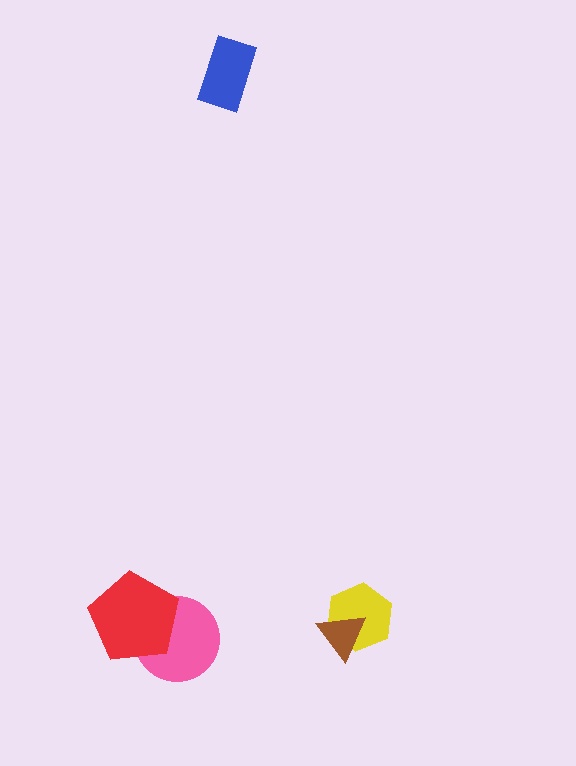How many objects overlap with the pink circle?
1 object overlaps with the pink circle.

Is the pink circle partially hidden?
Yes, it is partially covered by another shape.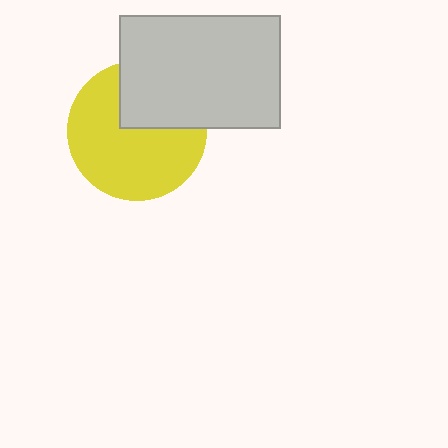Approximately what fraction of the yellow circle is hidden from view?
Roughly 32% of the yellow circle is hidden behind the light gray rectangle.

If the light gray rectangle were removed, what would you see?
You would see the complete yellow circle.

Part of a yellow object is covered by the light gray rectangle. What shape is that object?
It is a circle.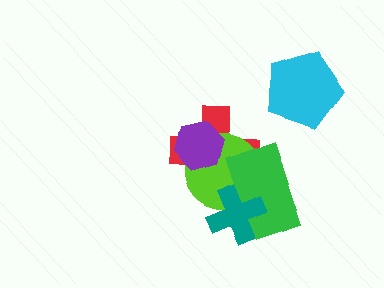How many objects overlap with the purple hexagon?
2 objects overlap with the purple hexagon.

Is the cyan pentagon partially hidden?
No, no other shape covers it.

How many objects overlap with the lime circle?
4 objects overlap with the lime circle.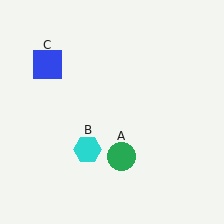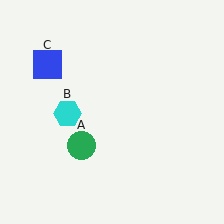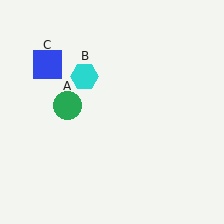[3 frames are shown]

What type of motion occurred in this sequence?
The green circle (object A), cyan hexagon (object B) rotated clockwise around the center of the scene.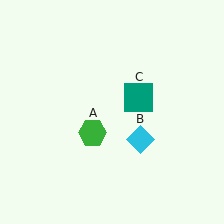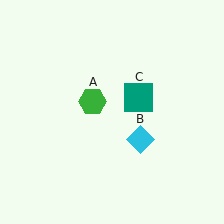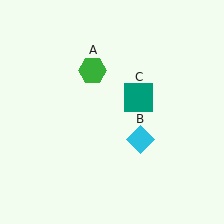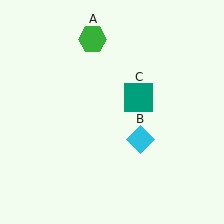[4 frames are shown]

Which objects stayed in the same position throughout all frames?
Cyan diamond (object B) and teal square (object C) remained stationary.